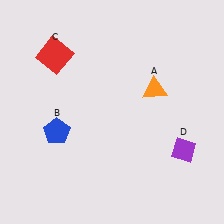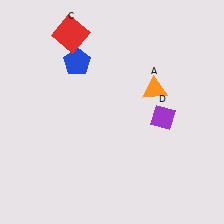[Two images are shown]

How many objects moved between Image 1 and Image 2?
3 objects moved between the two images.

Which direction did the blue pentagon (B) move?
The blue pentagon (B) moved up.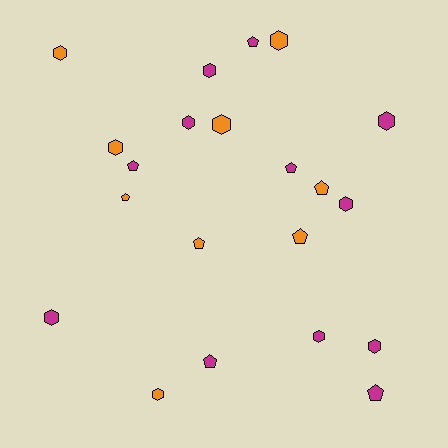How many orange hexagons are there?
There are 5 orange hexagons.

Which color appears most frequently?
Magenta, with 12 objects.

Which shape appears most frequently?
Hexagon, with 12 objects.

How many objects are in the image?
There are 21 objects.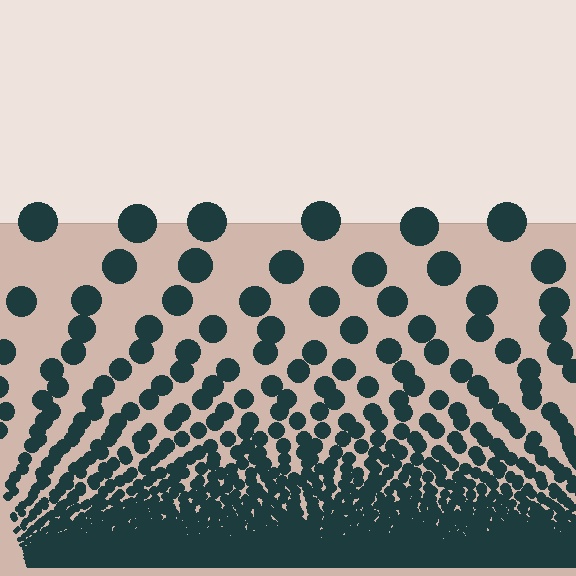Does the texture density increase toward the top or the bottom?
Density increases toward the bottom.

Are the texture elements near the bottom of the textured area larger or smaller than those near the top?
Smaller. The gradient is inverted — elements near the bottom are smaller and denser.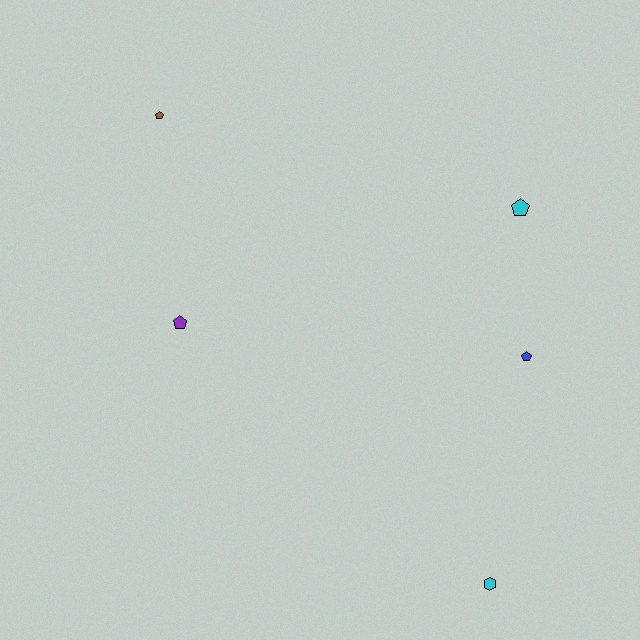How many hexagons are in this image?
There is 1 hexagon.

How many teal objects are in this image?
There are no teal objects.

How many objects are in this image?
There are 5 objects.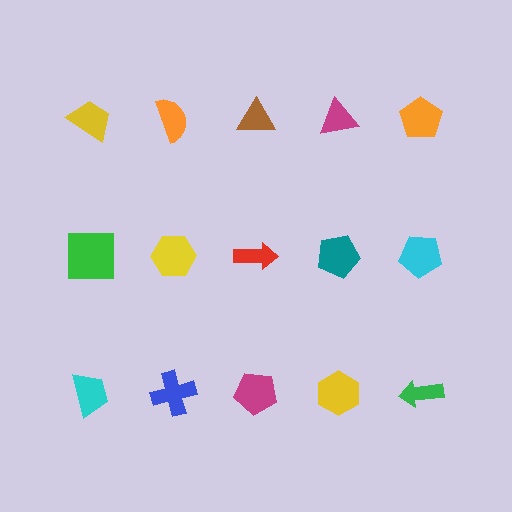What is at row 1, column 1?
A yellow trapezoid.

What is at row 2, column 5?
A cyan pentagon.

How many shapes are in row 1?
5 shapes.